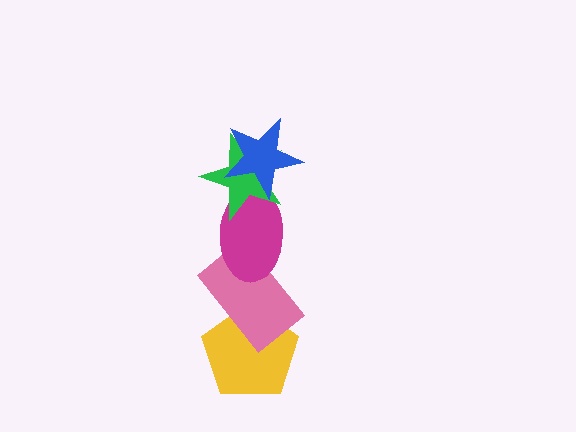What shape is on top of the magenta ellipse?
The green star is on top of the magenta ellipse.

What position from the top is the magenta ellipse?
The magenta ellipse is 3rd from the top.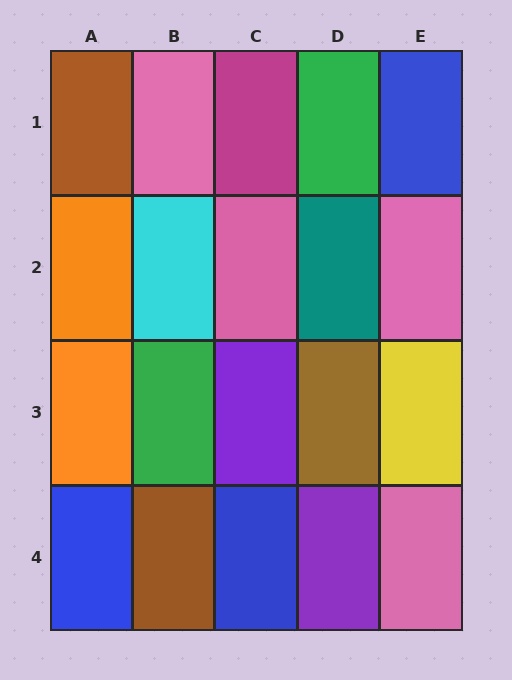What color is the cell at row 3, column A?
Orange.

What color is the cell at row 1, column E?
Blue.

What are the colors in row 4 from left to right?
Blue, brown, blue, purple, pink.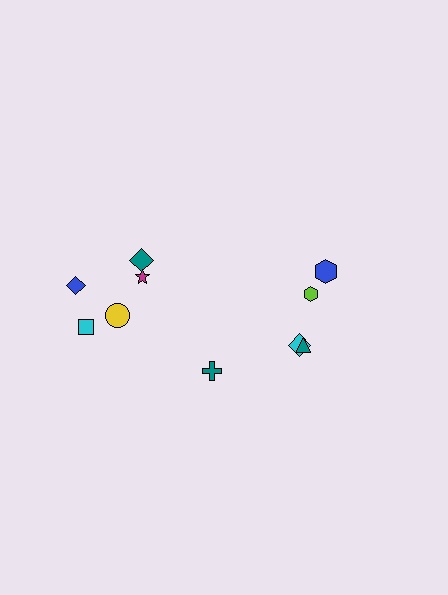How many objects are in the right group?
There are 4 objects.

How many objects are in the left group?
There are 6 objects.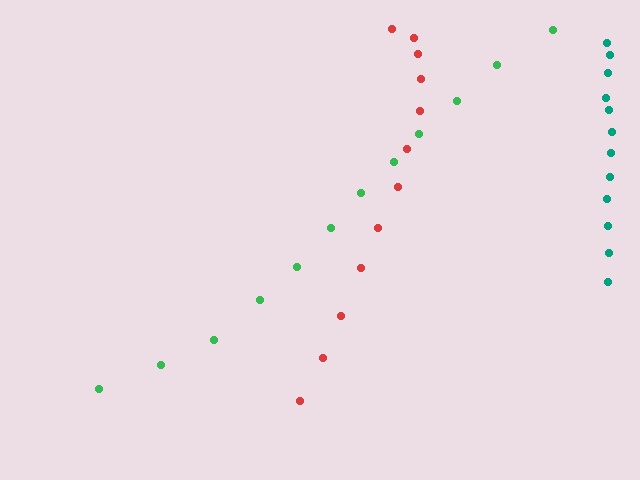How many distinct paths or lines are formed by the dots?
There are 3 distinct paths.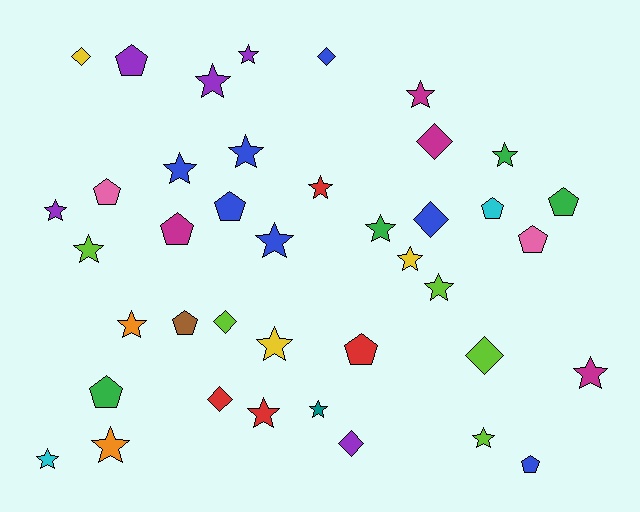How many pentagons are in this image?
There are 11 pentagons.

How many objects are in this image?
There are 40 objects.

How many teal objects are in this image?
There is 1 teal object.